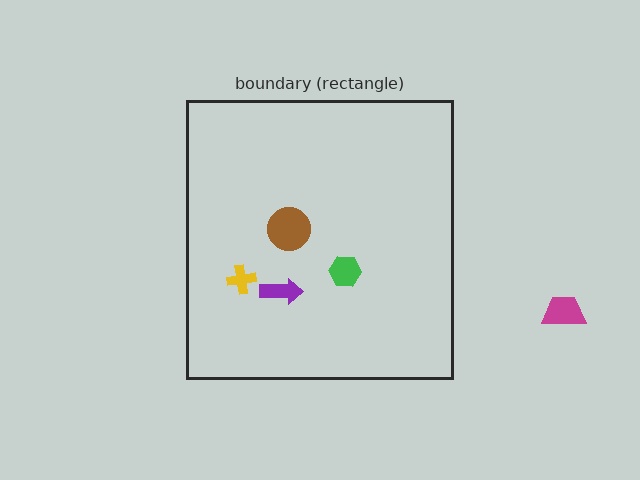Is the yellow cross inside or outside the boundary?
Inside.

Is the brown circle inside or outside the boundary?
Inside.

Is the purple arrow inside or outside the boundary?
Inside.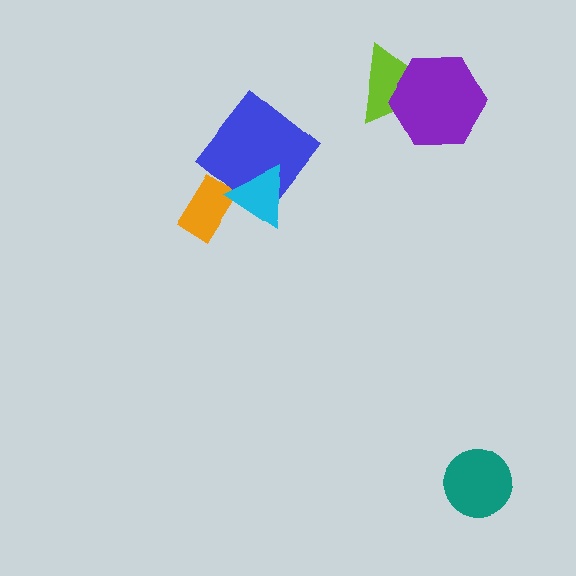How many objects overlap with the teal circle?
0 objects overlap with the teal circle.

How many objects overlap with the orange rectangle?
1 object overlaps with the orange rectangle.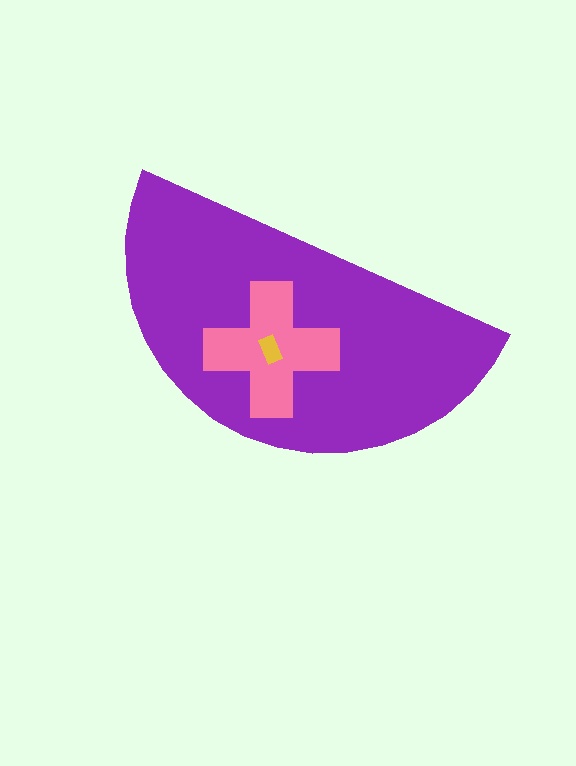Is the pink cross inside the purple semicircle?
Yes.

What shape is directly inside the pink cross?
The yellow rectangle.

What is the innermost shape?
The yellow rectangle.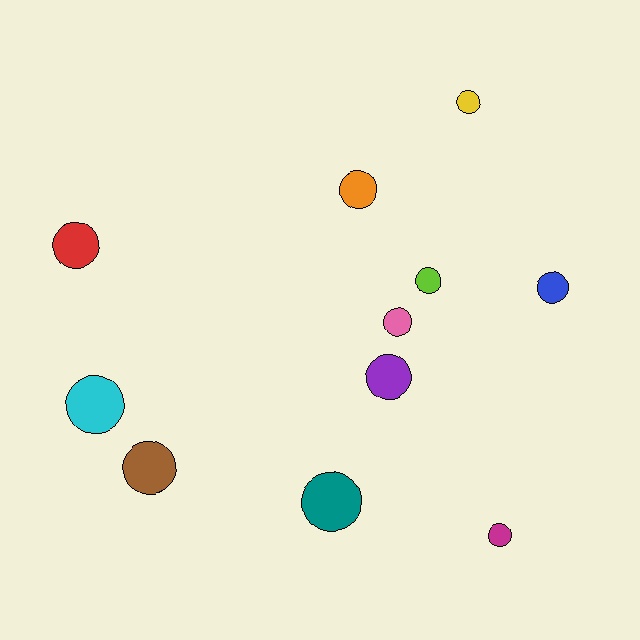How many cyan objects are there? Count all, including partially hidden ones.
There is 1 cyan object.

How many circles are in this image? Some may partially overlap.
There are 11 circles.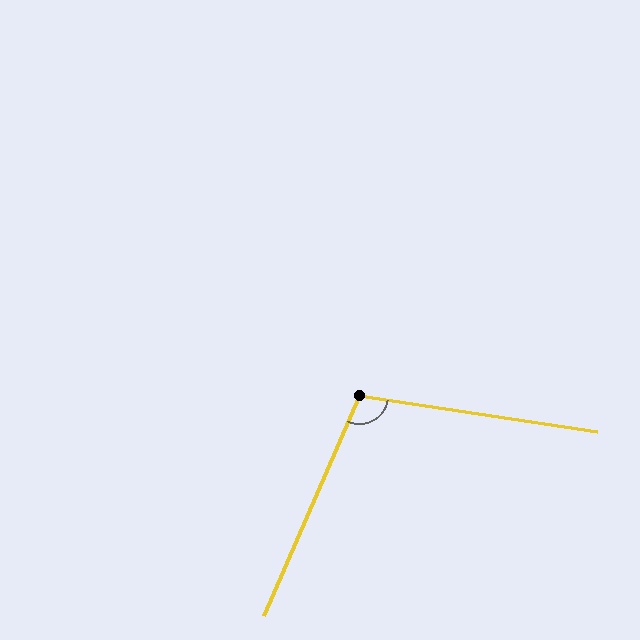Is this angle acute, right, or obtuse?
It is obtuse.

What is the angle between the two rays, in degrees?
Approximately 105 degrees.